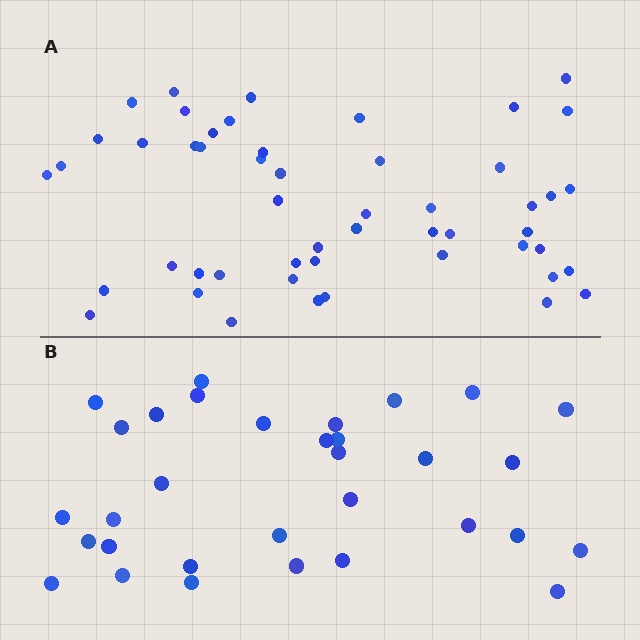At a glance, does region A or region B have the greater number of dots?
Region A (the top region) has more dots.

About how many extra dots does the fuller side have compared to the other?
Region A has approximately 20 more dots than region B.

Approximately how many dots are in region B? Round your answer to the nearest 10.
About 30 dots. (The exact count is 32, which rounds to 30.)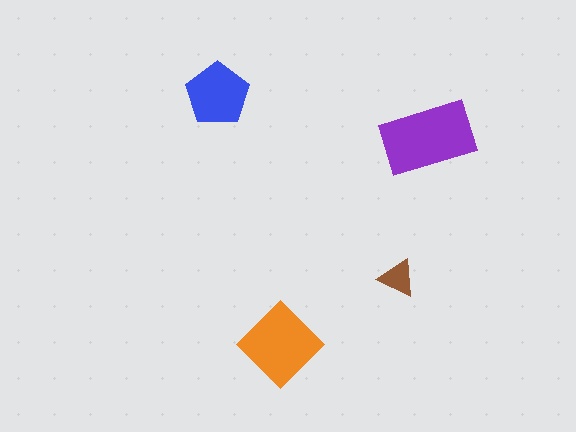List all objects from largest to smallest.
The purple rectangle, the orange diamond, the blue pentagon, the brown triangle.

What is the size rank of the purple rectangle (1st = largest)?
1st.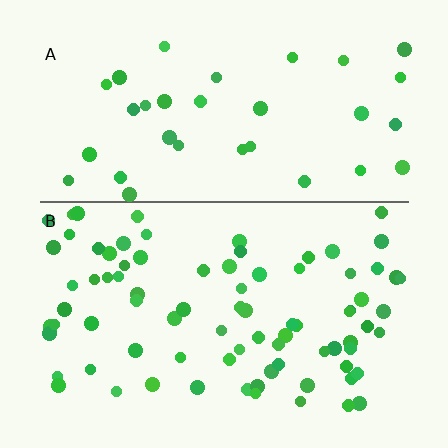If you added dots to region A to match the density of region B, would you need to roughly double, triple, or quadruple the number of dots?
Approximately double.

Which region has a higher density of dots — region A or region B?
B (the bottom).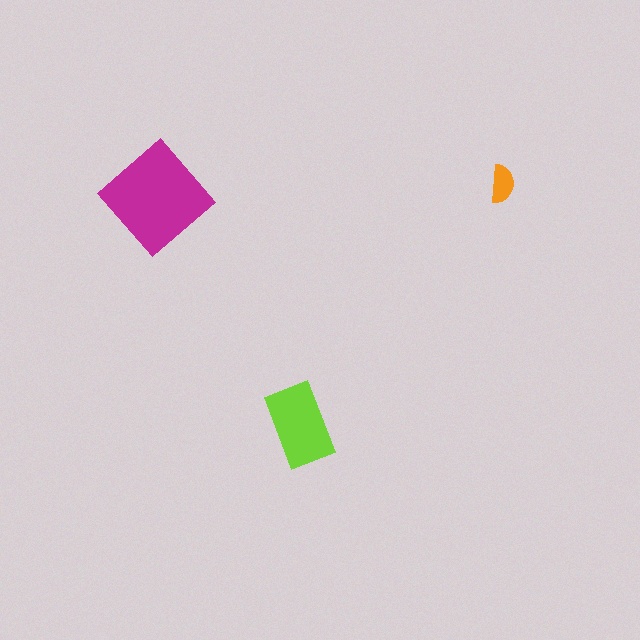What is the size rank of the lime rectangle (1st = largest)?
2nd.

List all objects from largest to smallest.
The magenta diamond, the lime rectangle, the orange semicircle.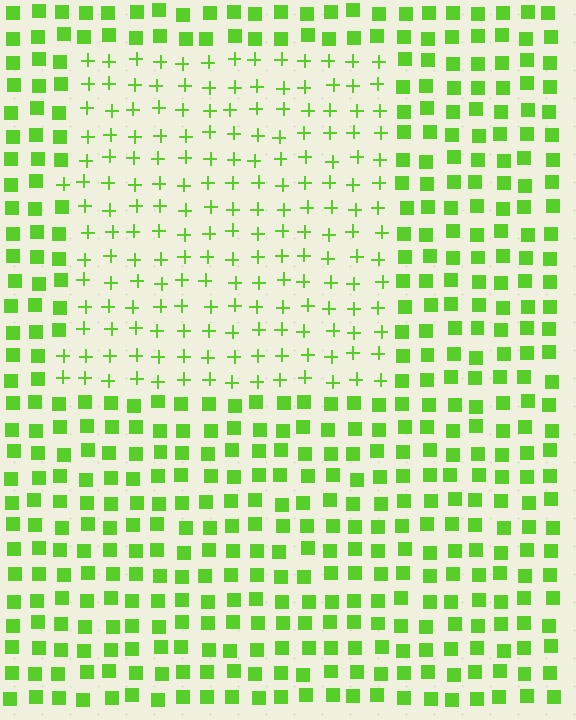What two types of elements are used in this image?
The image uses plus signs inside the rectangle region and squares outside it.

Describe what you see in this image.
The image is filled with small lime elements arranged in a uniform grid. A rectangle-shaped region contains plus signs, while the surrounding area contains squares. The boundary is defined purely by the change in element shape.